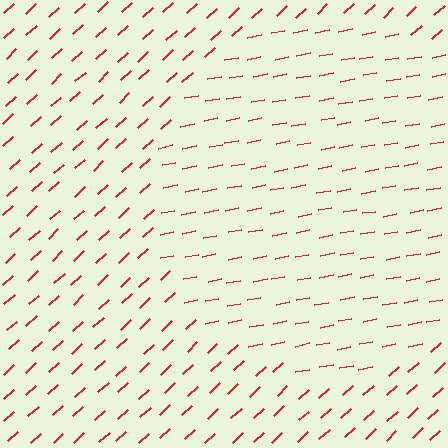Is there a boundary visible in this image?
Yes, there is a texture boundary formed by a change in line orientation.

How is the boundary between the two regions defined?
The boundary is defined purely by a change in line orientation (approximately 32 degrees difference). All lines are the same color and thickness.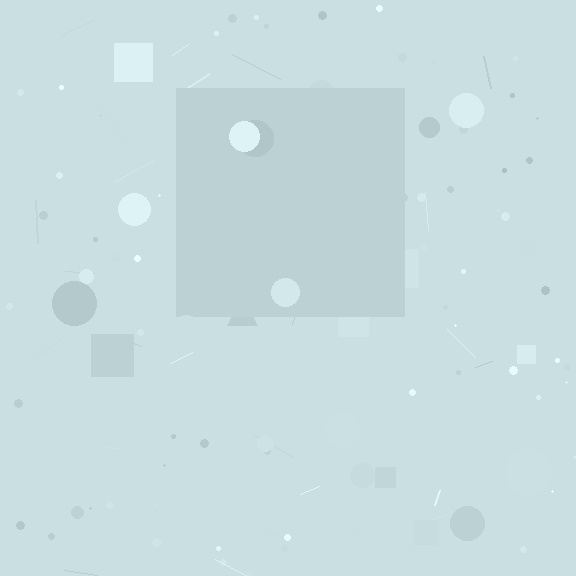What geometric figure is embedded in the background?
A square is embedded in the background.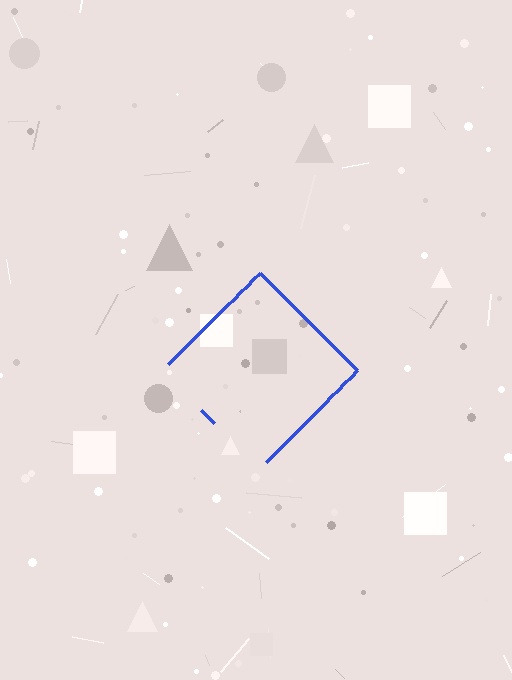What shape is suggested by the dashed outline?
The dashed outline suggests a diamond.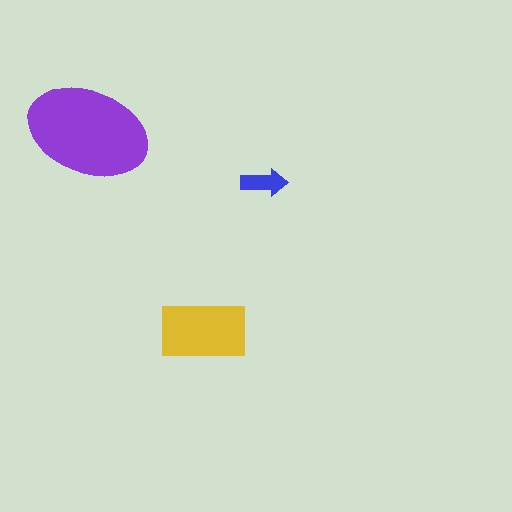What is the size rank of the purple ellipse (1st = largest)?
1st.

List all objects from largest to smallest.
The purple ellipse, the yellow rectangle, the blue arrow.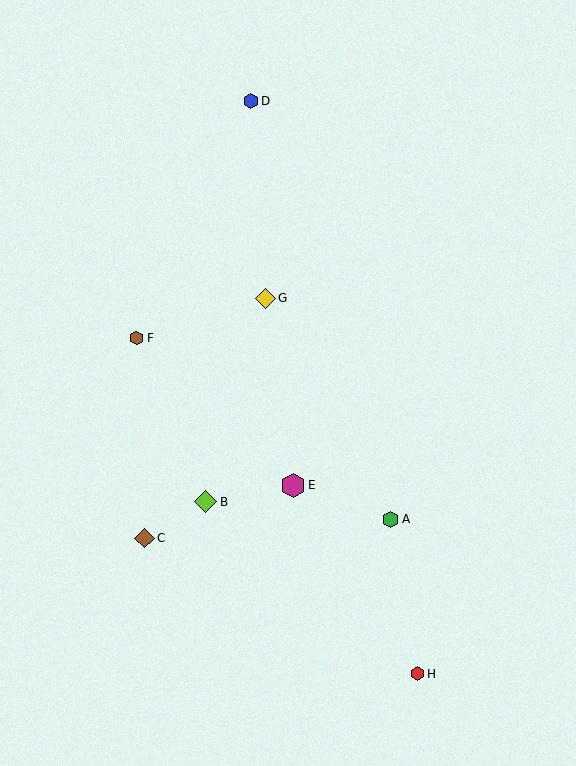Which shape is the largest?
The magenta hexagon (labeled E) is the largest.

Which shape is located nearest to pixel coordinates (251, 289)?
The yellow diamond (labeled G) at (265, 298) is nearest to that location.